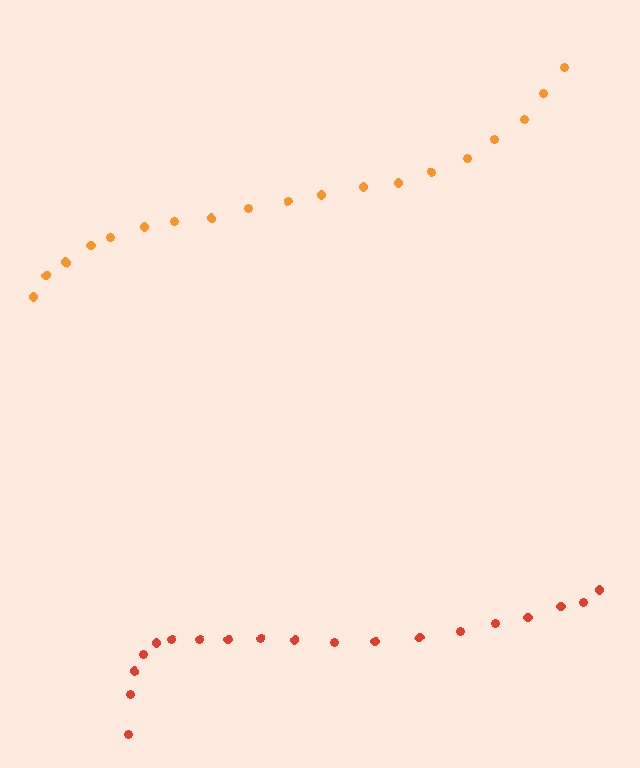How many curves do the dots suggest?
There are 2 distinct paths.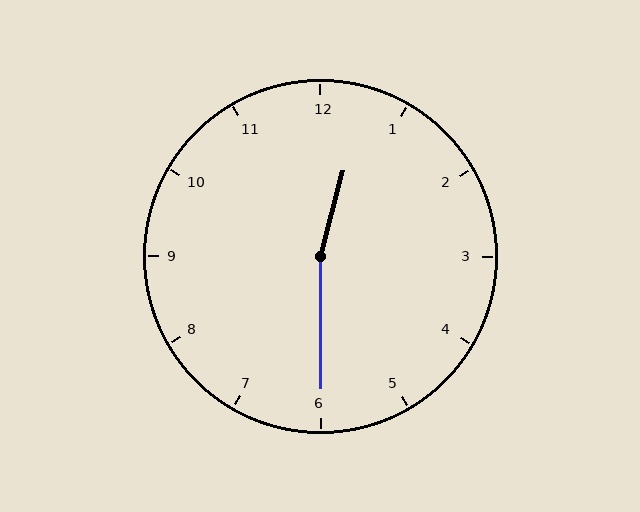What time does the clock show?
12:30.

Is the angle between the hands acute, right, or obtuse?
It is obtuse.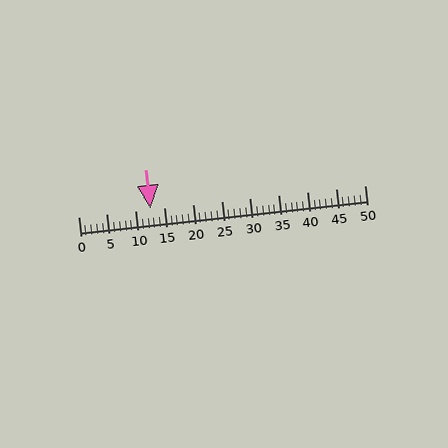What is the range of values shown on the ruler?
The ruler shows values from 0 to 50.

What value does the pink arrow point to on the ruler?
The pink arrow points to approximately 13.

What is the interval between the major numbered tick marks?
The major tick marks are spaced 5 units apart.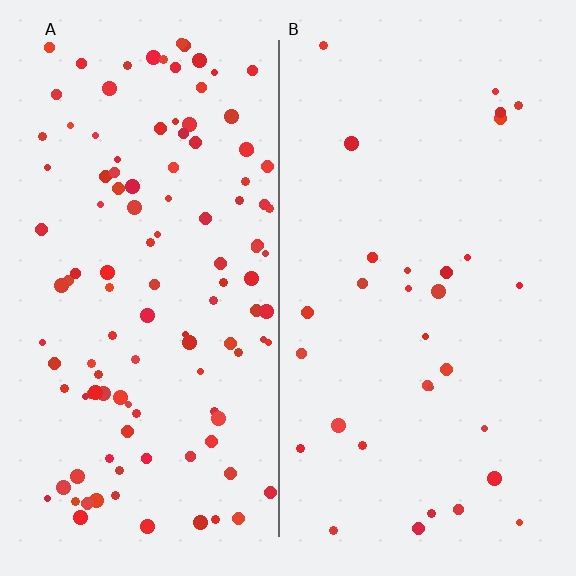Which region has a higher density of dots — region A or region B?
A (the left).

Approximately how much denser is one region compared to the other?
Approximately 3.7× — region A over region B.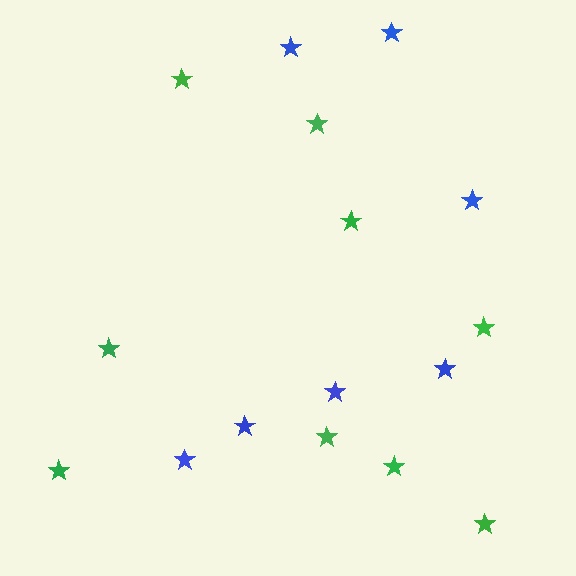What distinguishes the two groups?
There are 2 groups: one group of blue stars (7) and one group of green stars (9).